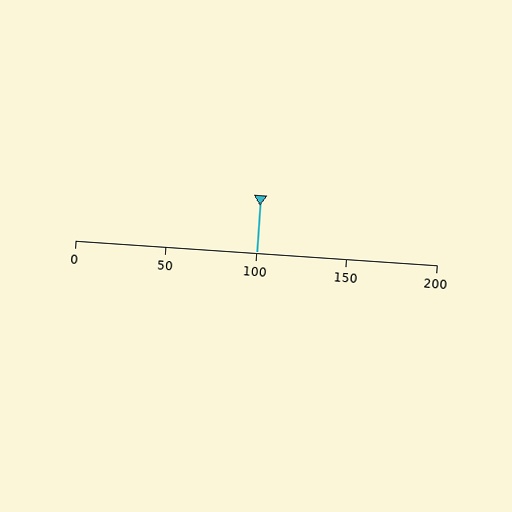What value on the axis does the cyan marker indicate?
The marker indicates approximately 100.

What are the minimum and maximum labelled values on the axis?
The axis runs from 0 to 200.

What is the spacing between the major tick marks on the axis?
The major ticks are spaced 50 apart.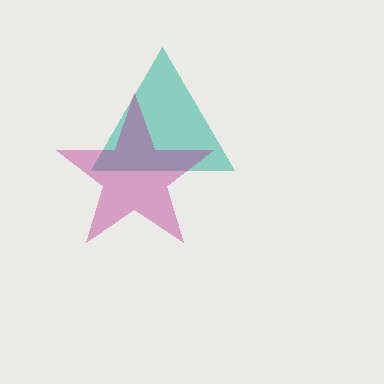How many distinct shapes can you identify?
There are 2 distinct shapes: a teal triangle, a magenta star.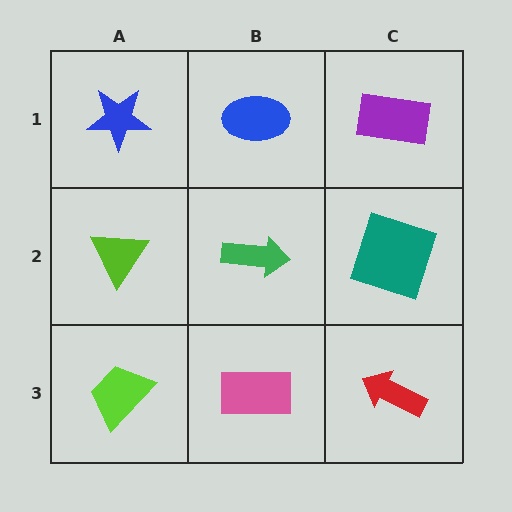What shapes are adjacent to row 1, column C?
A teal square (row 2, column C), a blue ellipse (row 1, column B).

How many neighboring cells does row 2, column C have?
3.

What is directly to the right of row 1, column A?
A blue ellipse.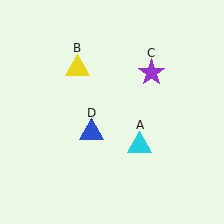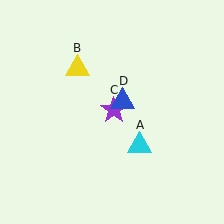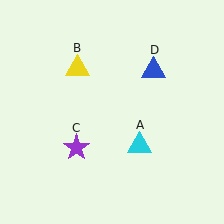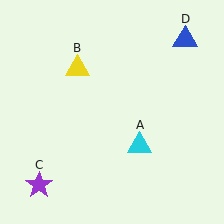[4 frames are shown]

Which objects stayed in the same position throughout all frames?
Cyan triangle (object A) and yellow triangle (object B) remained stationary.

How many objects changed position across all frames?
2 objects changed position: purple star (object C), blue triangle (object D).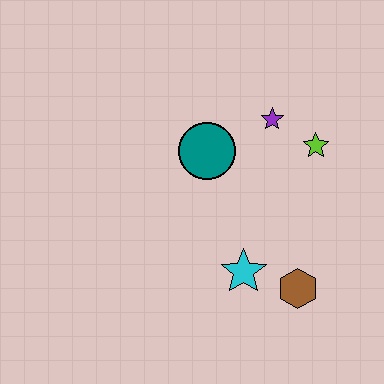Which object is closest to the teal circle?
The purple star is closest to the teal circle.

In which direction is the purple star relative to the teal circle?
The purple star is to the right of the teal circle.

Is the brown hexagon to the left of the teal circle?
No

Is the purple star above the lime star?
Yes